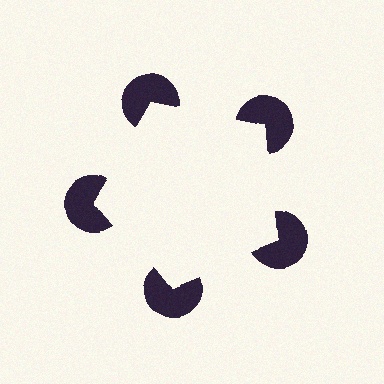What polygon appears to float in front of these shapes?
An illusory pentagon — its edges are inferred from the aligned wedge cuts in the pac-man discs, not physically drawn.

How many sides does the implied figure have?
5 sides.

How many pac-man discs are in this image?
There are 5 — one at each vertex of the illusory pentagon.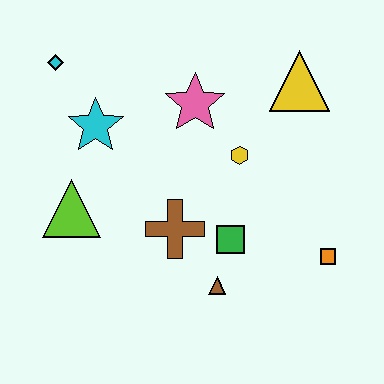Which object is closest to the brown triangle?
The green square is closest to the brown triangle.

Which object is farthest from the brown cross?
The cyan diamond is farthest from the brown cross.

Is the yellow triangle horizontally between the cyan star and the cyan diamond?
No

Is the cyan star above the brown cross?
Yes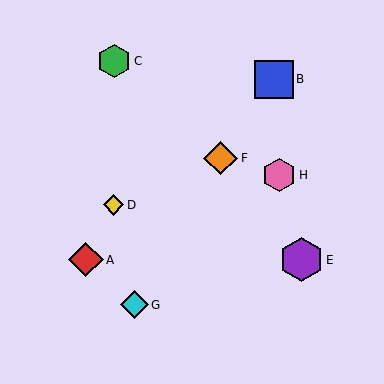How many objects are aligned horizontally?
2 objects (A, E) are aligned horizontally.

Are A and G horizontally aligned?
No, A is at y≈260 and G is at y≈305.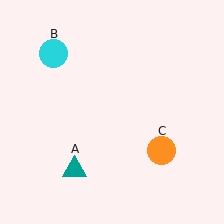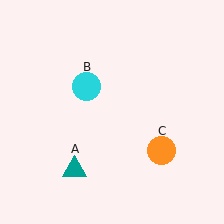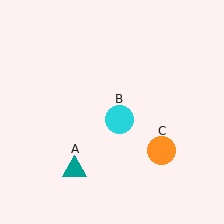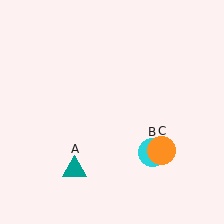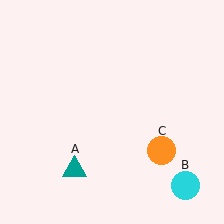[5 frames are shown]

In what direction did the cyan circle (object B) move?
The cyan circle (object B) moved down and to the right.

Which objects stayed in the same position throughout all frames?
Teal triangle (object A) and orange circle (object C) remained stationary.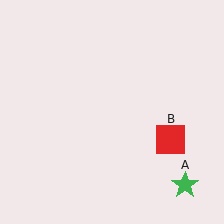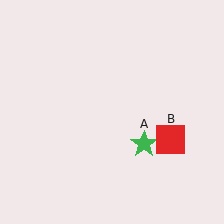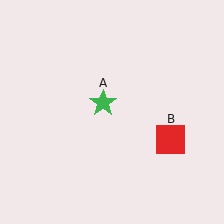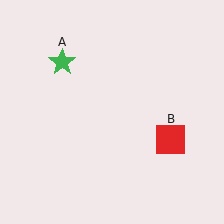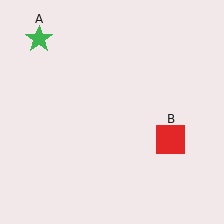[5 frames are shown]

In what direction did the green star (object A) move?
The green star (object A) moved up and to the left.